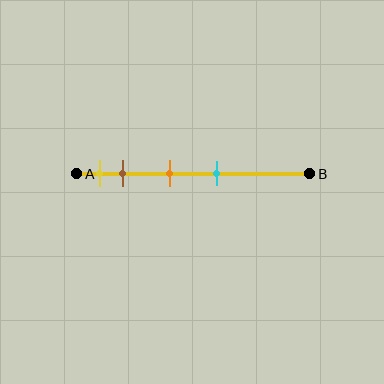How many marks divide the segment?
There are 4 marks dividing the segment.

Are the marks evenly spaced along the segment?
No, the marks are not evenly spaced.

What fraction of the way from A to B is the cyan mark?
The cyan mark is approximately 60% (0.6) of the way from A to B.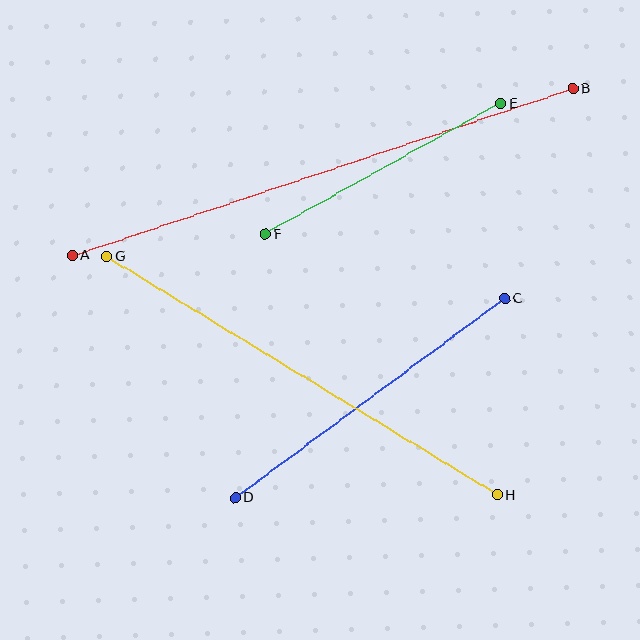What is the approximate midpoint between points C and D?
The midpoint is at approximately (370, 398) pixels.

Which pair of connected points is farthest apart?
Points A and B are farthest apart.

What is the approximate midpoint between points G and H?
The midpoint is at approximately (302, 376) pixels.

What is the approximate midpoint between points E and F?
The midpoint is at approximately (383, 169) pixels.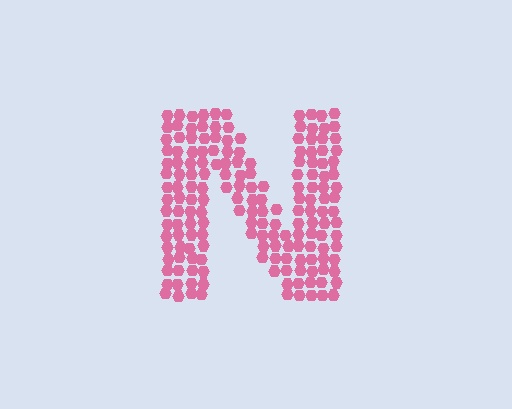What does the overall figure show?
The overall figure shows the letter N.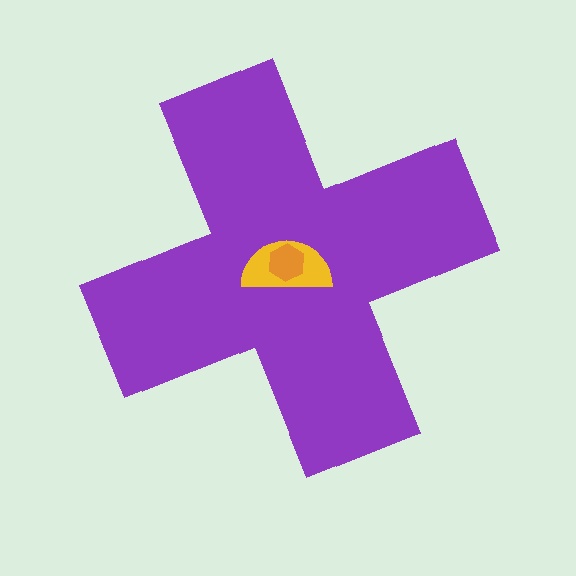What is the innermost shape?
The orange hexagon.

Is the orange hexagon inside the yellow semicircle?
Yes.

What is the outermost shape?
The purple cross.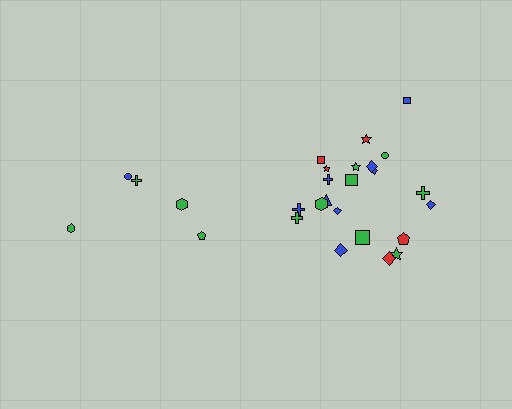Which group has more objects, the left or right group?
The right group.